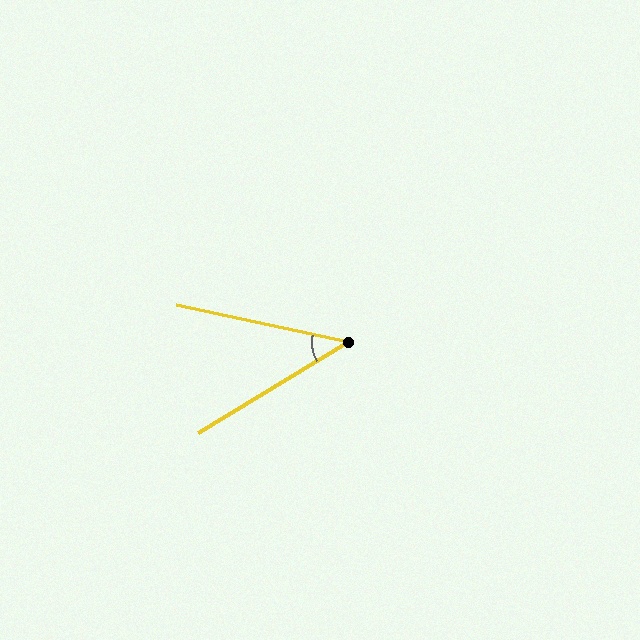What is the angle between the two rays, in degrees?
Approximately 43 degrees.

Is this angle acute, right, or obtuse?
It is acute.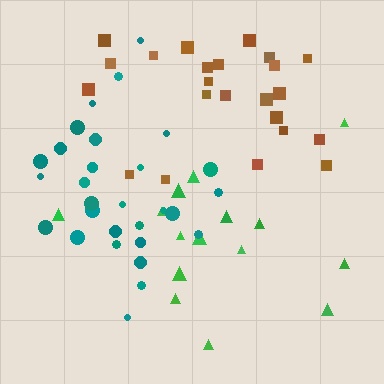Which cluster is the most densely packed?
Teal.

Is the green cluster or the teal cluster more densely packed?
Teal.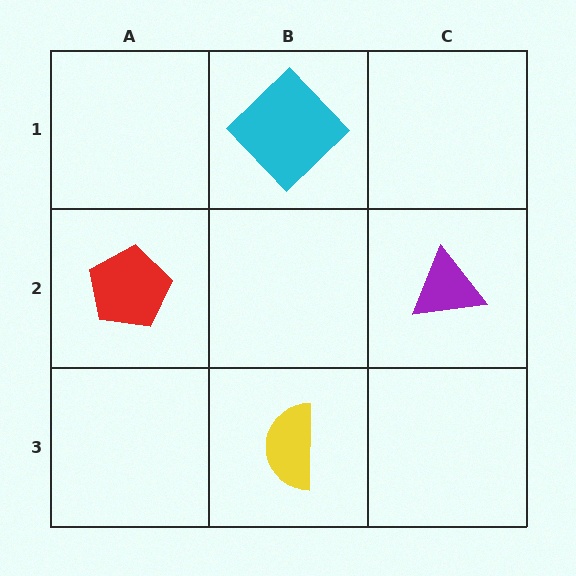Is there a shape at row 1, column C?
No, that cell is empty.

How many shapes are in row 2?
2 shapes.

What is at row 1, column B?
A cyan diamond.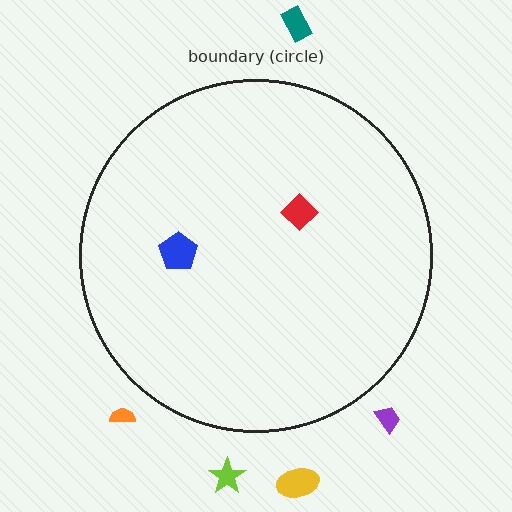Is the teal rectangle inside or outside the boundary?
Outside.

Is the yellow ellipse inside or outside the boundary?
Outside.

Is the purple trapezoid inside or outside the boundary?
Outside.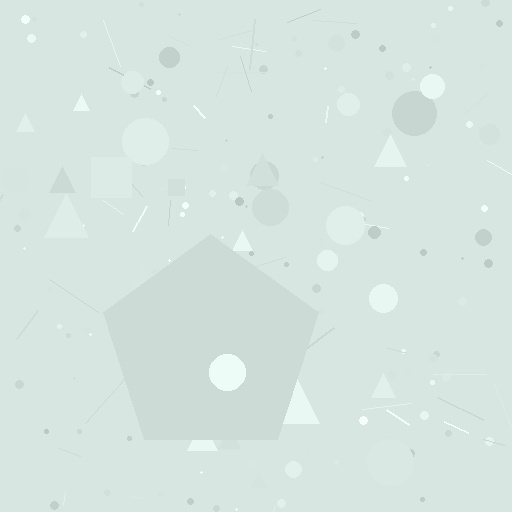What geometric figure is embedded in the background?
A pentagon is embedded in the background.